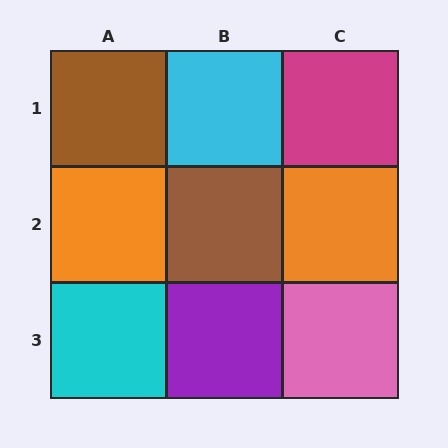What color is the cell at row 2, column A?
Orange.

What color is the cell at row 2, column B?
Brown.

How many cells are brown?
2 cells are brown.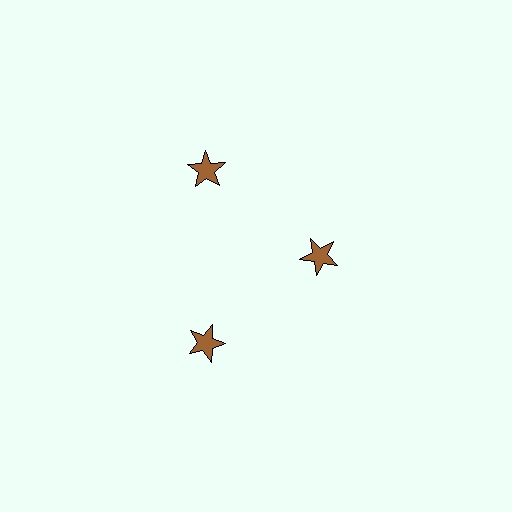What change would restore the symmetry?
The symmetry would be restored by moving it outward, back onto the ring so that all 3 stars sit at equal angles and equal distance from the center.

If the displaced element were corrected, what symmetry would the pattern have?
It would have 3-fold rotational symmetry — the pattern would map onto itself every 120 degrees.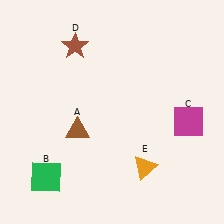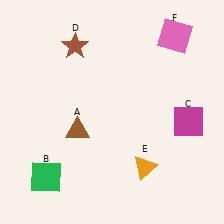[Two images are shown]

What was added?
A pink square (F) was added in Image 2.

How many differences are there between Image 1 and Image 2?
There is 1 difference between the two images.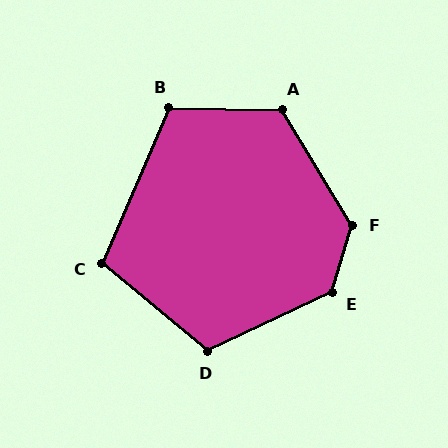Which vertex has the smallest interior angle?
C, at approximately 106 degrees.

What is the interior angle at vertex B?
Approximately 113 degrees (obtuse).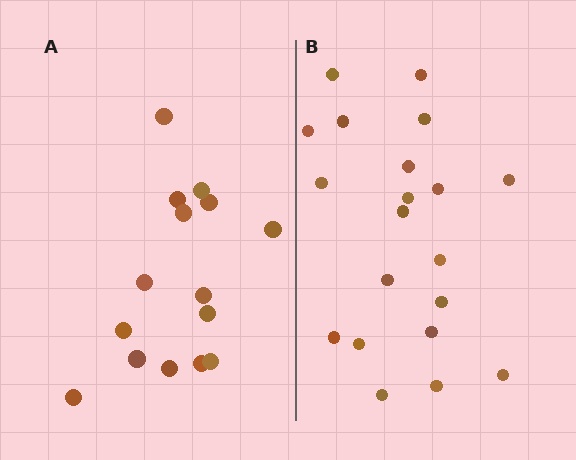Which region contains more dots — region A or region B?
Region B (the right region) has more dots.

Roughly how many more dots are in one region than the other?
Region B has about 5 more dots than region A.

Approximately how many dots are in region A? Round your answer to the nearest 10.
About 20 dots. (The exact count is 15, which rounds to 20.)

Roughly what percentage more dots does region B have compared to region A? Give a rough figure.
About 35% more.